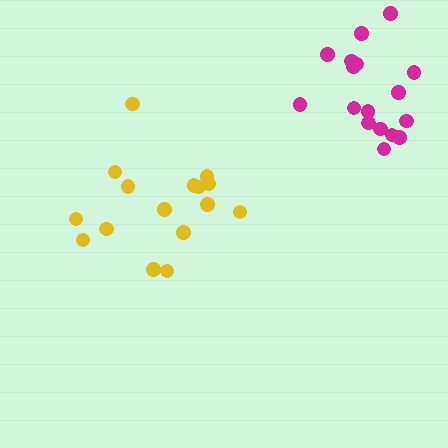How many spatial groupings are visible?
There are 2 spatial groupings.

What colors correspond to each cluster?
The clusters are colored: magenta, yellow.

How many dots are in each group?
Group 1: 17 dots, Group 2: 16 dots (33 total).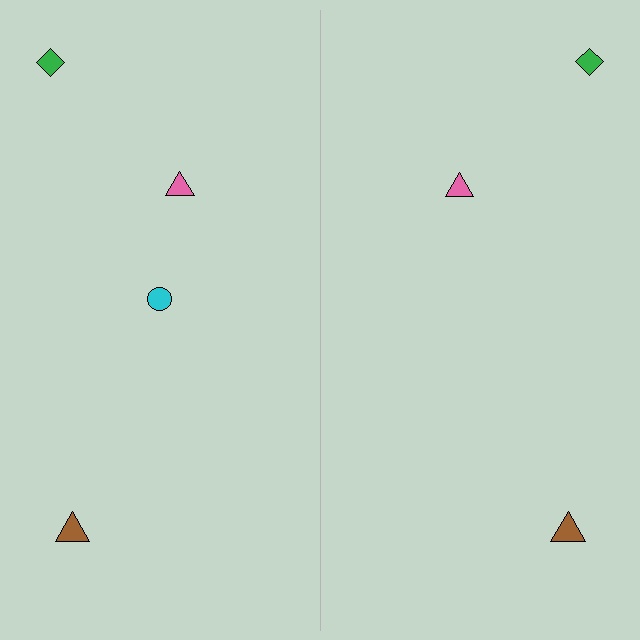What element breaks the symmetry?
A cyan circle is missing from the right side.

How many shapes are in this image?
There are 7 shapes in this image.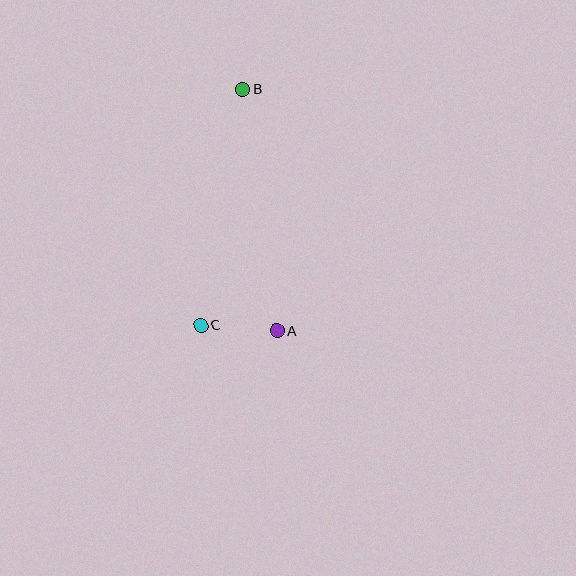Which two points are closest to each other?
Points A and C are closest to each other.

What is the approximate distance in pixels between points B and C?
The distance between B and C is approximately 240 pixels.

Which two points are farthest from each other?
Points A and B are farthest from each other.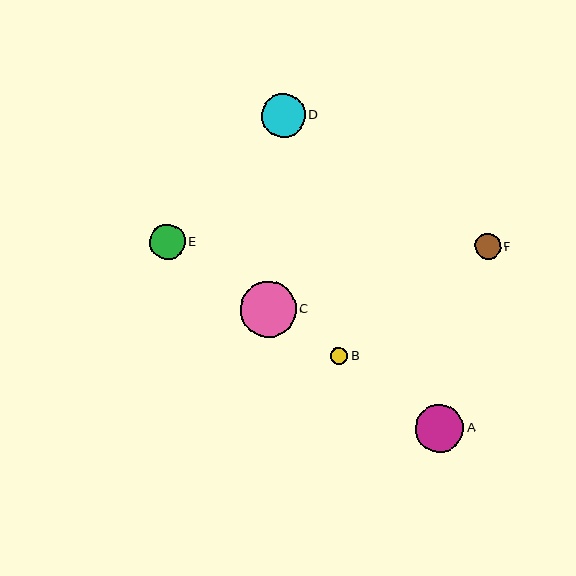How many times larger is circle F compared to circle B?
Circle F is approximately 1.5 times the size of circle B.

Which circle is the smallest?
Circle B is the smallest with a size of approximately 17 pixels.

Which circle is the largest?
Circle C is the largest with a size of approximately 56 pixels.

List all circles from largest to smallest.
From largest to smallest: C, A, D, E, F, B.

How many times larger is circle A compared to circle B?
Circle A is approximately 2.8 times the size of circle B.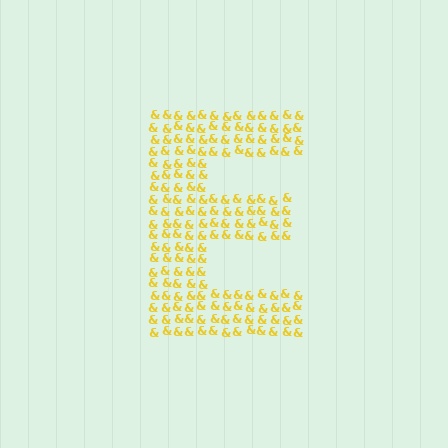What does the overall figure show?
The overall figure shows the letter E.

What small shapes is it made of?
It is made of small ampersands.